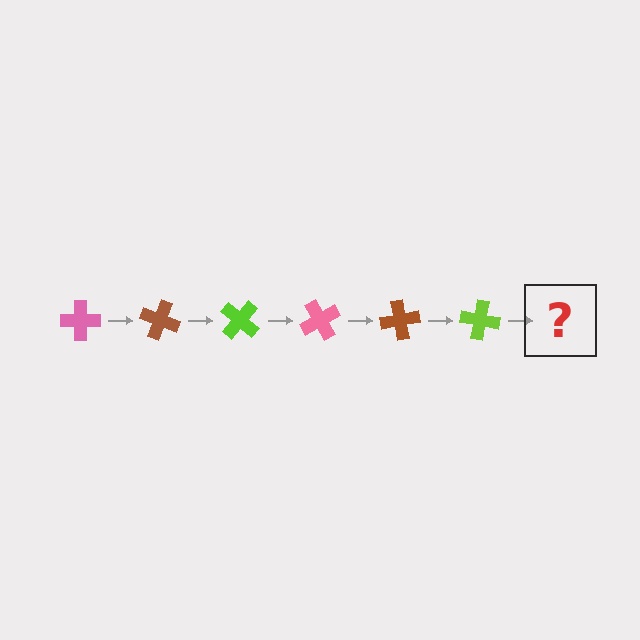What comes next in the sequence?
The next element should be a pink cross, rotated 120 degrees from the start.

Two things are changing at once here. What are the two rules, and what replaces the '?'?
The two rules are that it rotates 20 degrees each step and the color cycles through pink, brown, and lime. The '?' should be a pink cross, rotated 120 degrees from the start.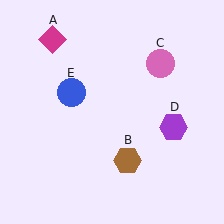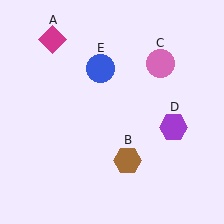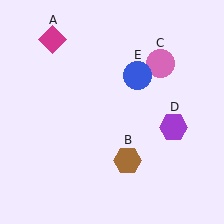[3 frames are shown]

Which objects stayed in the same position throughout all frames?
Magenta diamond (object A) and brown hexagon (object B) and pink circle (object C) and purple hexagon (object D) remained stationary.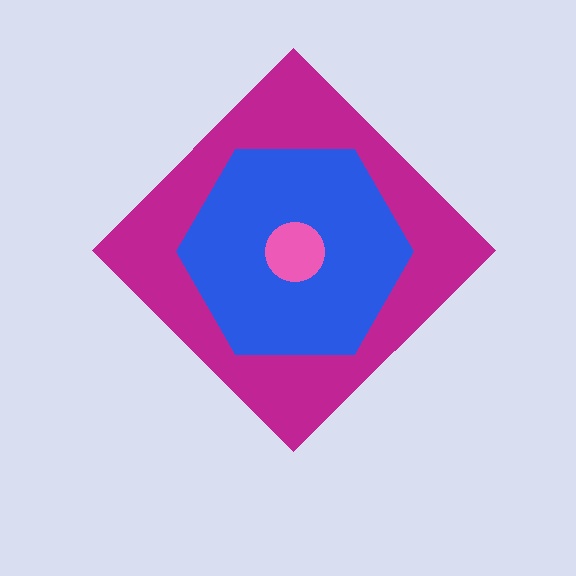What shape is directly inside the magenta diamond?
The blue hexagon.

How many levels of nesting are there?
3.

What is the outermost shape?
The magenta diamond.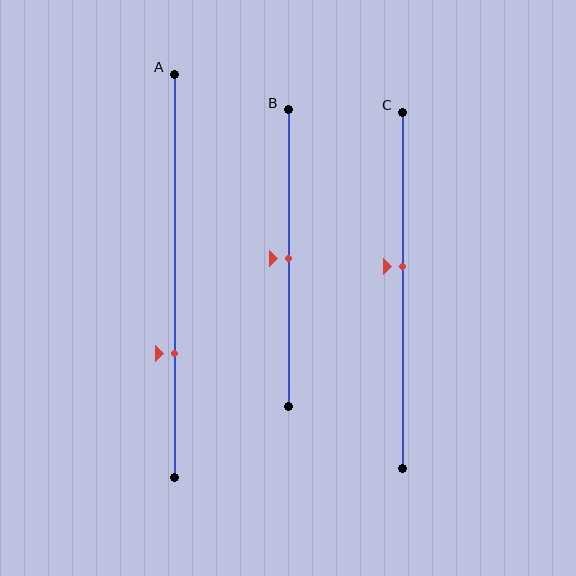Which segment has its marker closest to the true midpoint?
Segment B has its marker closest to the true midpoint.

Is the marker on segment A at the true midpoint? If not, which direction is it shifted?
No, the marker on segment A is shifted downward by about 19% of the segment length.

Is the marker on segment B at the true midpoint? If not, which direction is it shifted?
Yes, the marker on segment B is at the true midpoint.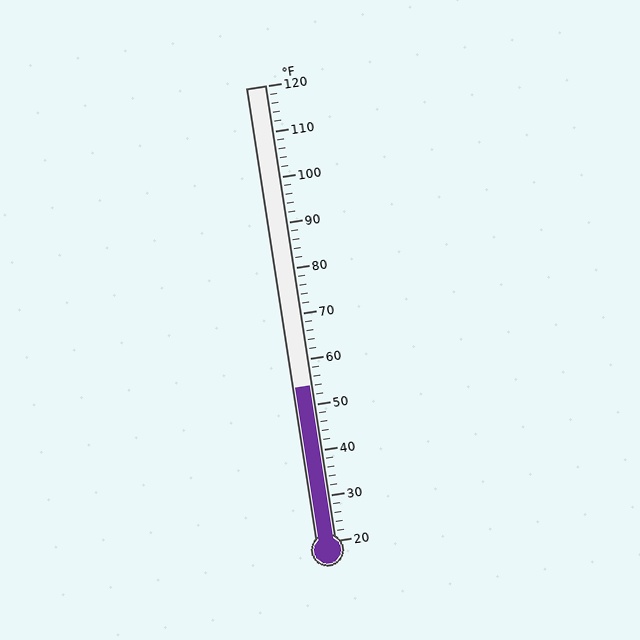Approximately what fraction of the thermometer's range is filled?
The thermometer is filled to approximately 35% of its range.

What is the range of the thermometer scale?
The thermometer scale ranges from 20°F to 120°F.